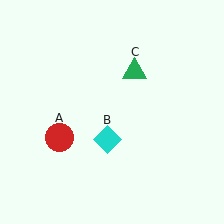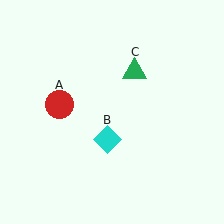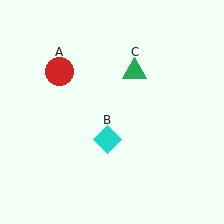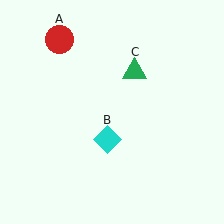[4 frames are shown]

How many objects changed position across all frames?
1 object changed position: red circle (object A).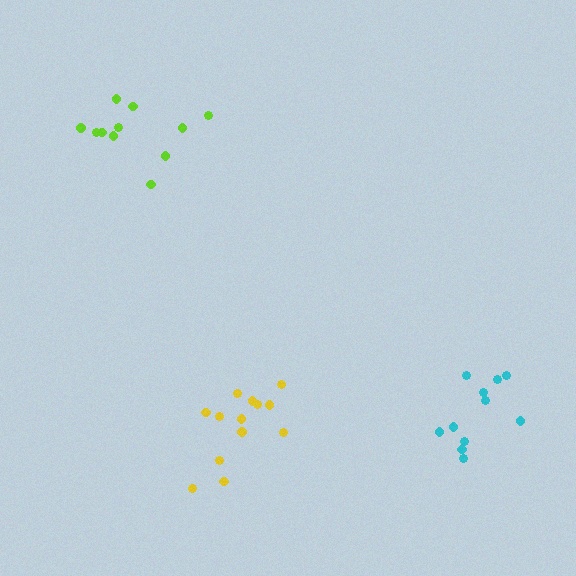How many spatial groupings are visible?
There are 3 spatial groupings.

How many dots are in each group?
Group 1: 11 dots, Group 2: 13 dots, Group 3: 11 dots (35 total).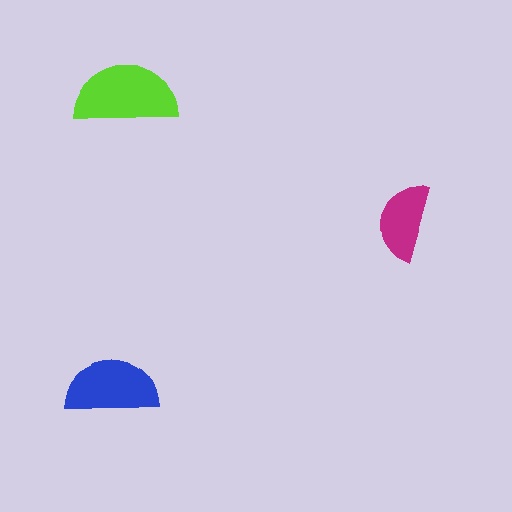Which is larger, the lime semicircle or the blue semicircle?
The lime one.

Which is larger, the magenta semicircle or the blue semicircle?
The blue one.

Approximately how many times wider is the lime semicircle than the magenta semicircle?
About 1.5 times wider.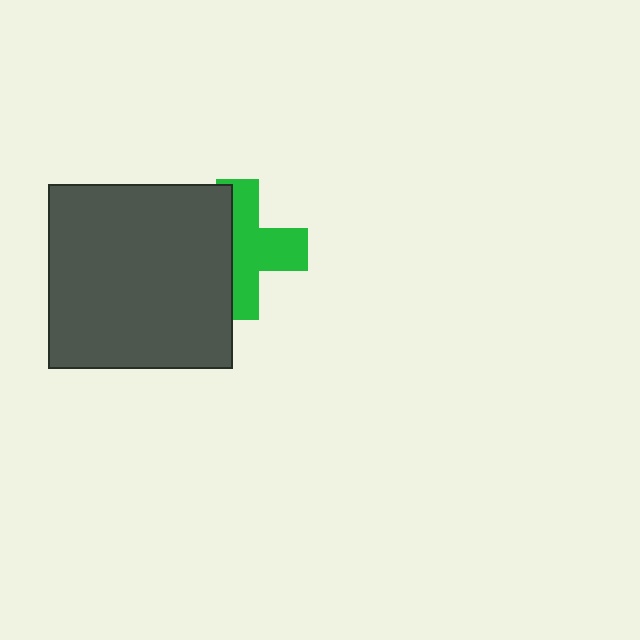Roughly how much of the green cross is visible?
About half of it is visible (roughly 56%).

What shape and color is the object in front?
The object in front is a dark gray square.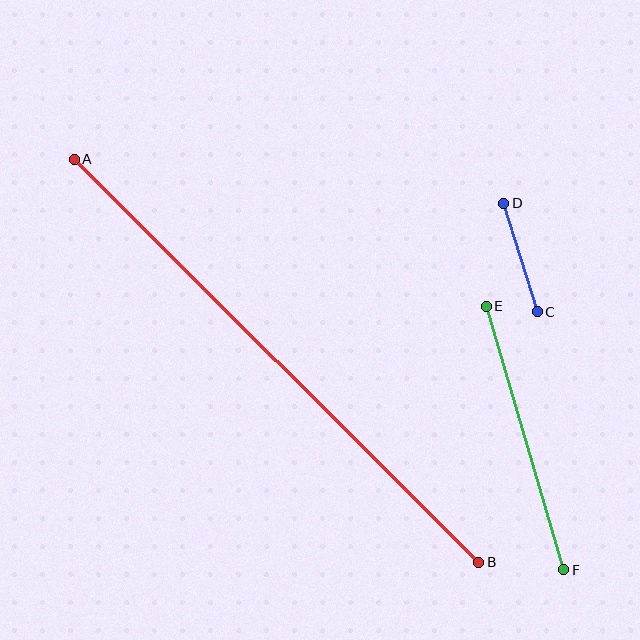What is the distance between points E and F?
The distance is approximately 275 pixels.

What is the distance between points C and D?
The distance is approximately 114 pixels.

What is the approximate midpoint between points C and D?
The midpoint is at approximately (521, 257) pixels.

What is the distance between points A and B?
The distance is approximately 571 pixels.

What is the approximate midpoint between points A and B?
The midpoint is at approximately (276, 361) pixels.